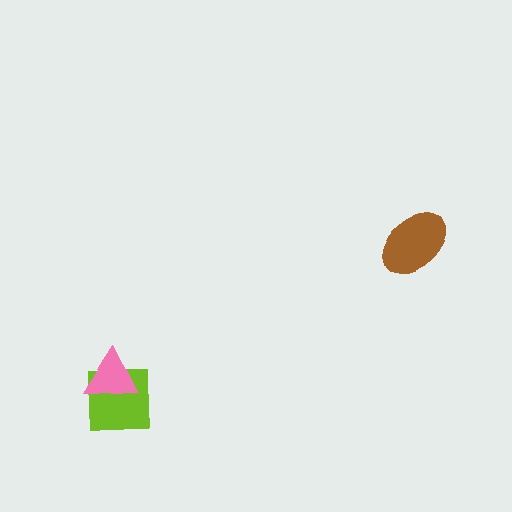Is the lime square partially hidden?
Yes, it is partially covered by another shape.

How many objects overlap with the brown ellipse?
0 objects overlap with the brown ellipse.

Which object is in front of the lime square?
The pink triangle is in front of the lime square.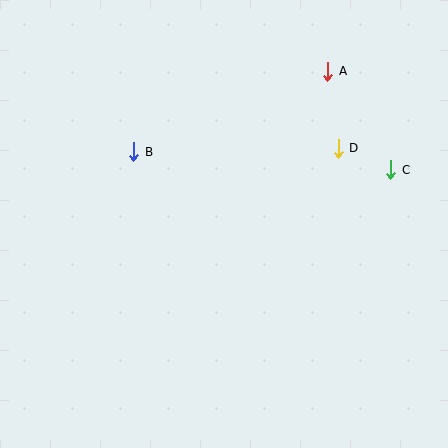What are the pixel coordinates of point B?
Point B is at (134, 152).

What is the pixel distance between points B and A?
The distance between B and A is 210 pixels.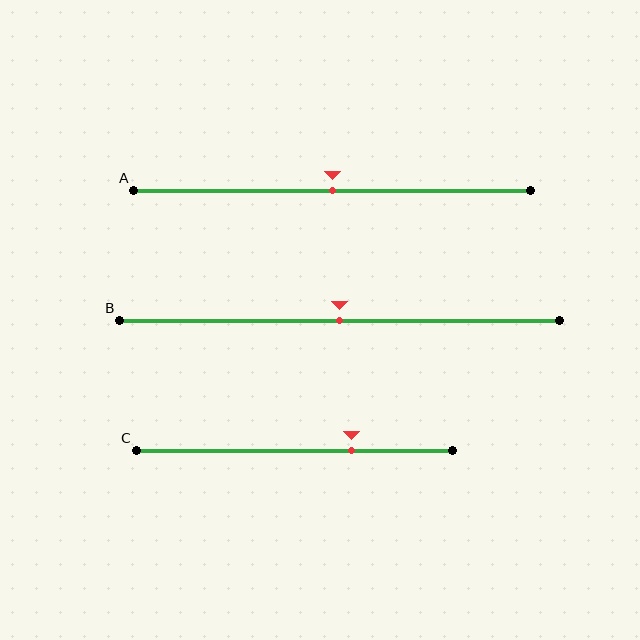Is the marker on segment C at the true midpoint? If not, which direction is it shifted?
No, the marker on segment C is shifted to the right by about 18% of the segment length.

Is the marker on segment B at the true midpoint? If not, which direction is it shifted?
Yes, the marker on segment B is at the true midpoint.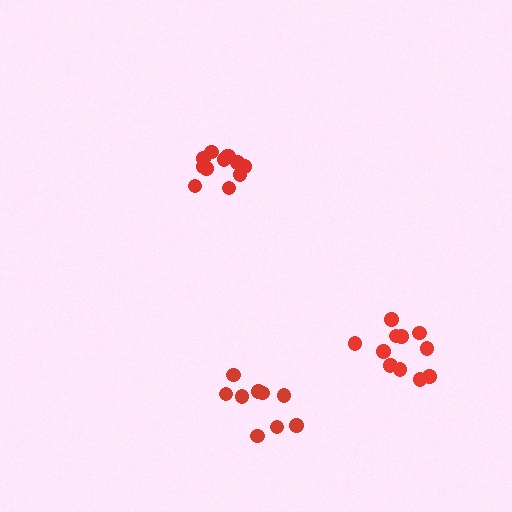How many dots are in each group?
Group 1: 12 dots, Group 2: 9 dots, Group 3: 12 dots (33 total).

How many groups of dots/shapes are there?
There are 3 groups.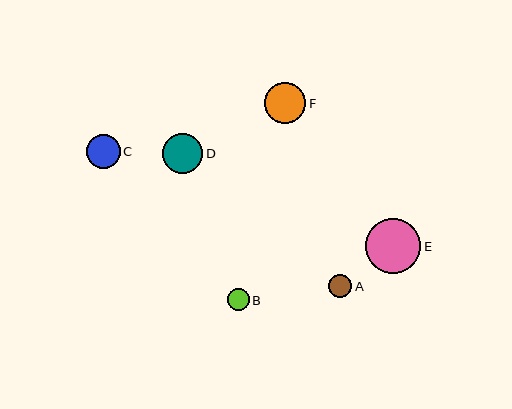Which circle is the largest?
Circle E is the largest with a size of approximately 55 pixels.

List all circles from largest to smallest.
From largest to smallest: E, F, D, C, A, B.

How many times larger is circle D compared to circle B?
Circle D is approximately 1.9 times the size of circle B.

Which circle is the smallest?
Circle B is the smallest with a size of approximately 21 pixels.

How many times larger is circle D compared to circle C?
Circle D is approximately 1.2 times the size of circle C.